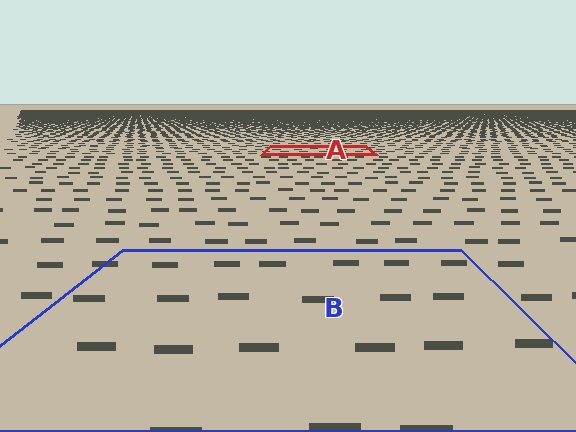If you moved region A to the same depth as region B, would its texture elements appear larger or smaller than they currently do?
They would appear larger. At a closer depth, the same texture elements are projected at a bigger on-screen size.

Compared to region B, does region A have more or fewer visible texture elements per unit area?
Region A has more texture elements per unit area — they are packed more densely because it is farther away.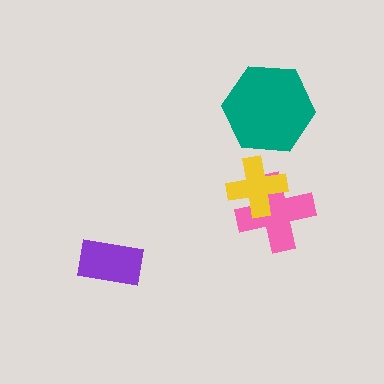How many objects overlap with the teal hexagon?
0 objects overlap with the teal hexagon.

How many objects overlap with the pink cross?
1 object overlaps with the pink cross.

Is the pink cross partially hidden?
Yes, it is partially covered by another shape.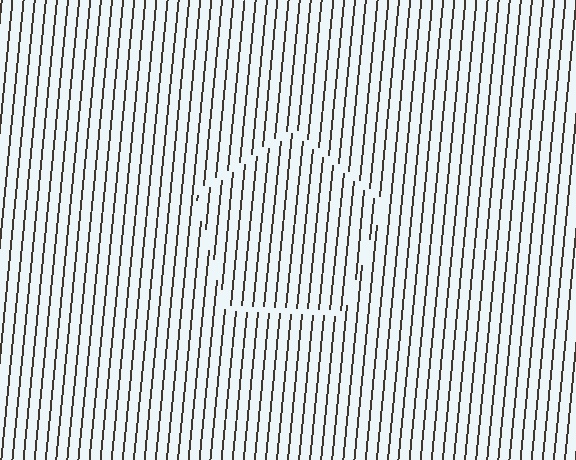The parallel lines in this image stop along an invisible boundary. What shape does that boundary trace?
An illusory pentagon. The interior of the shape contains the same grating, shifted by half a period — the contour is defined by the phase discontinuity where line-ends from the inner and outer gratings abut.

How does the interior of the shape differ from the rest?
The interior of the shape contains the same grating, shifted by half a period — the contour is defined by the phase discontinuity where line-ends from the inner and outer gratings abut.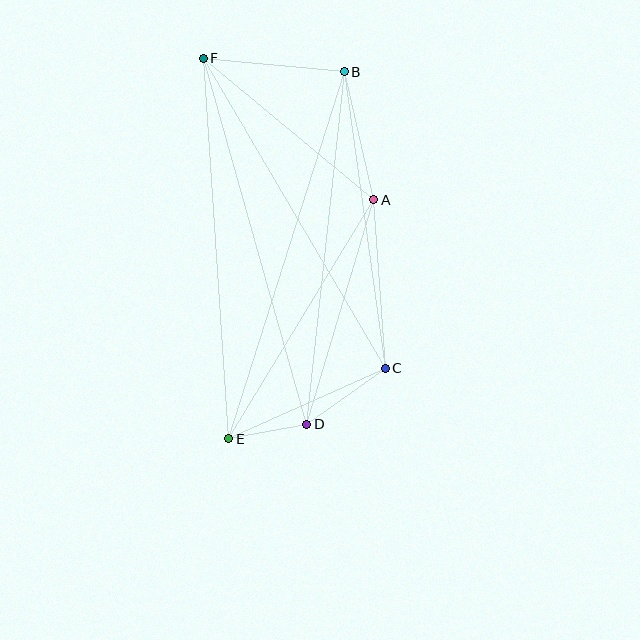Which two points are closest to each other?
Points D and E are closest to each other.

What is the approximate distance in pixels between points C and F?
The distance between C and F is approximately 359 pixels.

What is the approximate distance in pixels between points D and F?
The distance between D and F is approximately 381 pixels.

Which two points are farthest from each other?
Points B and E are farthest from each other.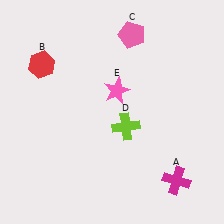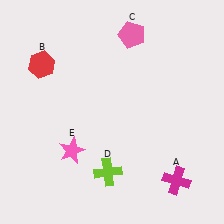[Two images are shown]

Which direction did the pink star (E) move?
The pink star (E) moved down.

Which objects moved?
The objects that moved are: the lime cross (D), the pink star (E).